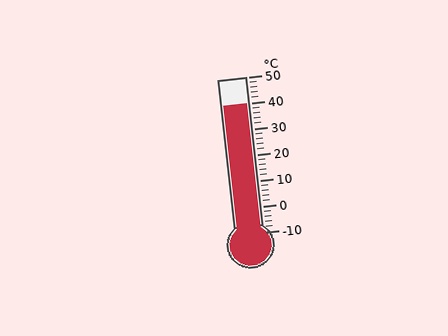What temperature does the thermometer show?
The thermometer shows approximately 40°C.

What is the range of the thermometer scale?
The thermometer scale ranges from -10°C to 50°C.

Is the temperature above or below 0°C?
The temperature is above 0°C.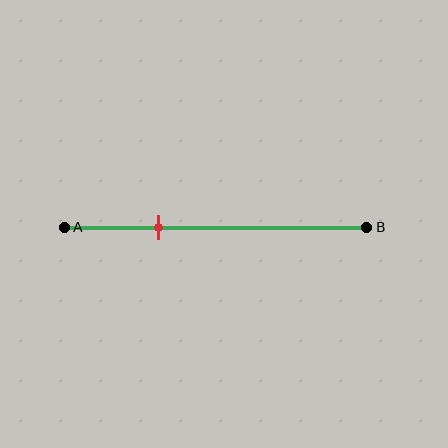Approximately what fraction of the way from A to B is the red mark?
The red mark is approximately 30% of the way from A to B.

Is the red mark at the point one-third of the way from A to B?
Yes, the mark is approximately at the one-third point.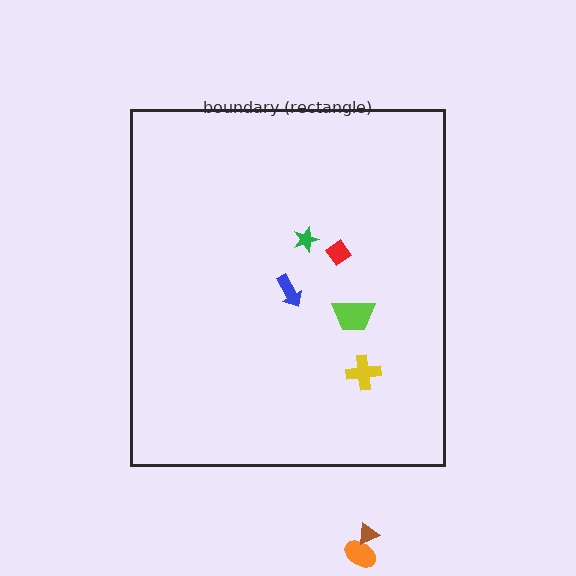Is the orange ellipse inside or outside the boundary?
Outside.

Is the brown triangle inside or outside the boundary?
Outside.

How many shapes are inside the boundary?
5 inside, 2 outside.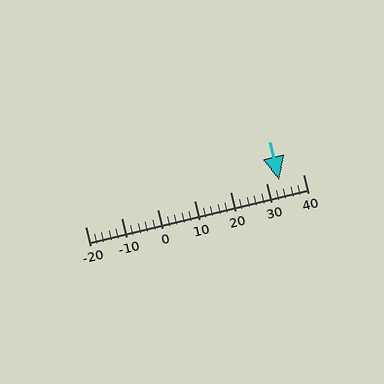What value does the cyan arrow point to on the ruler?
The cyan arrow points to approximately 34.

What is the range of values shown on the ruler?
The ruler shows values from -20 to 40.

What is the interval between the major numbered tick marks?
The major tick marks are spaced 10 units apart.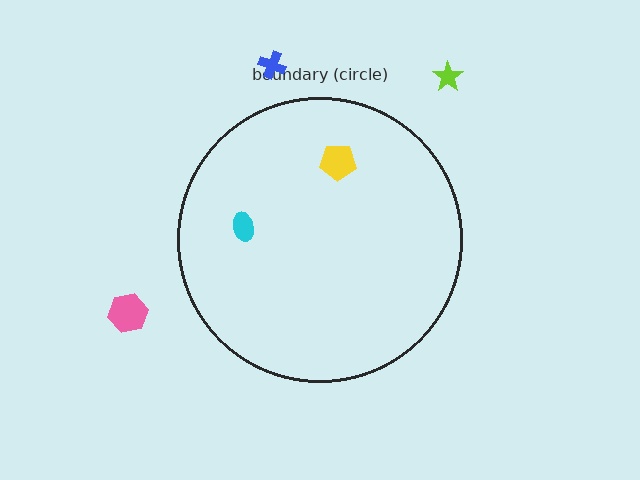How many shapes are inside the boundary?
2 inside, 3 outside.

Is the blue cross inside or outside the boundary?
Outside.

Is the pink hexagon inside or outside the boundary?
Outside.